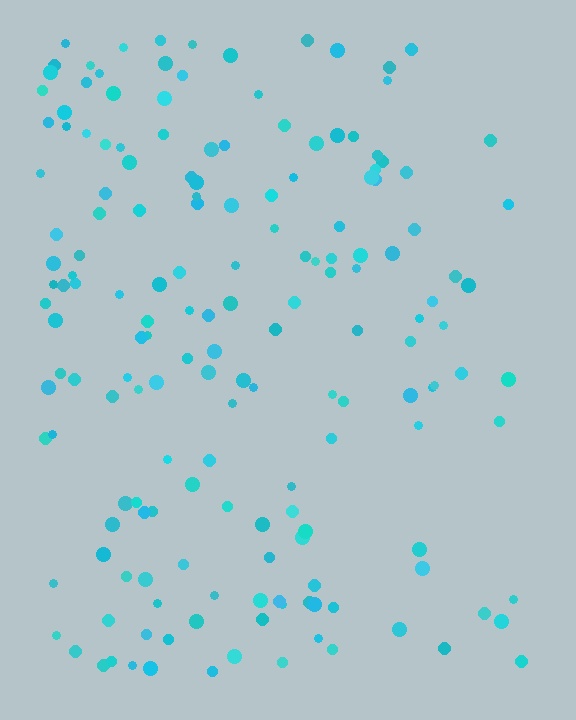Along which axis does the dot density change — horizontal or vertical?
Horizontal.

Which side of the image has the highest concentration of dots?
The left.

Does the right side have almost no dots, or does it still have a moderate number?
Still a moderate number, just noticeably fewer than the left.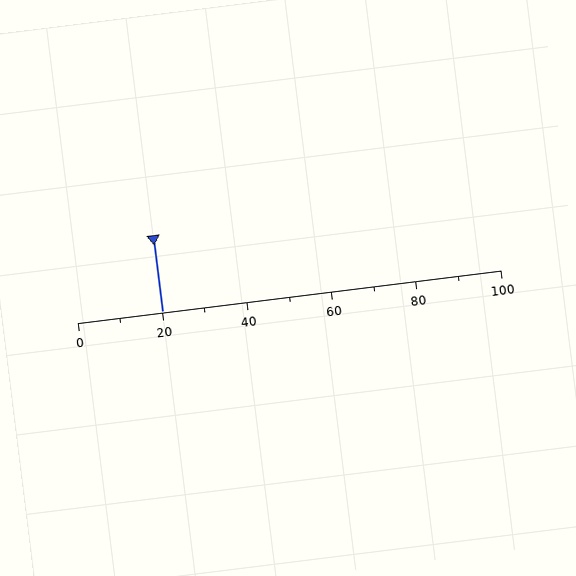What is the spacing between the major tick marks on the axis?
The major ticks are spaced 20 apart.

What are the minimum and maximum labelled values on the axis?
The axis runs from 0 to 100.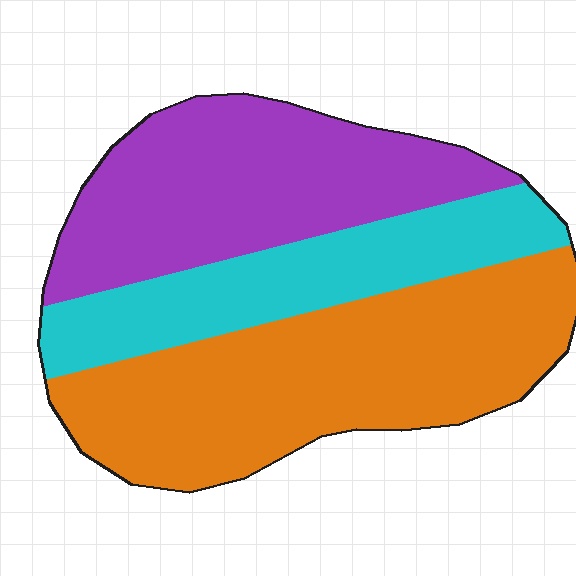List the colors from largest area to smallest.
From largest to smallest: orange, purple, cyan.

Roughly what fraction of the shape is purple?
Purple covers around 35% of the shape.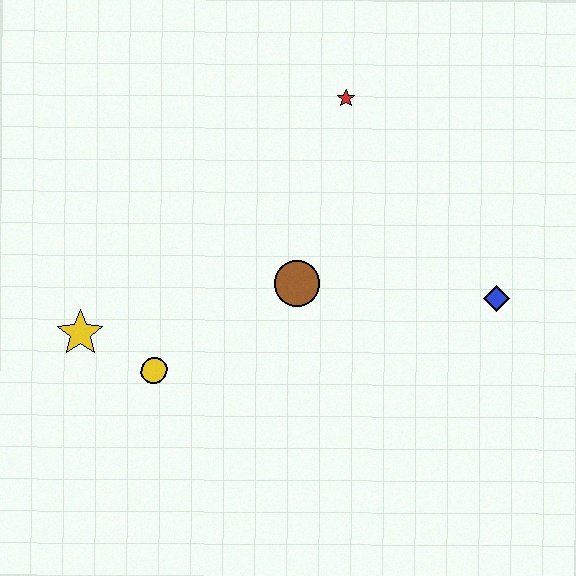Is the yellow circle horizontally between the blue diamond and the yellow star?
Yes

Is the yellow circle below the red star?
Yes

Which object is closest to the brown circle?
The yellow circle is closest to the brown circle.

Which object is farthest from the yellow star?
The blue diamond is farthest from the yellow star.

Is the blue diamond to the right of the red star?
Yes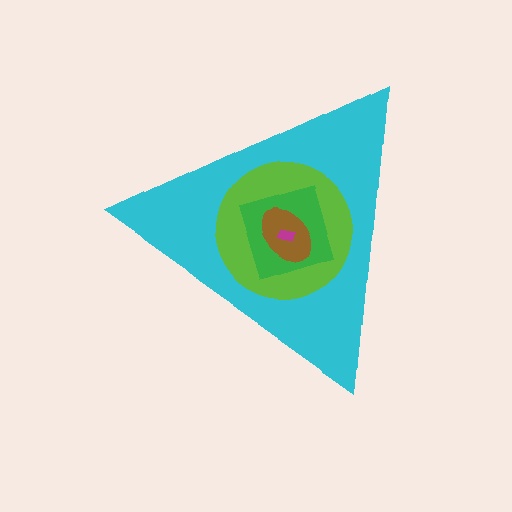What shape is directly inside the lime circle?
The green diamond.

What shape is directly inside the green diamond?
The brown ellipse.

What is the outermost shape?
The cyan triangle.